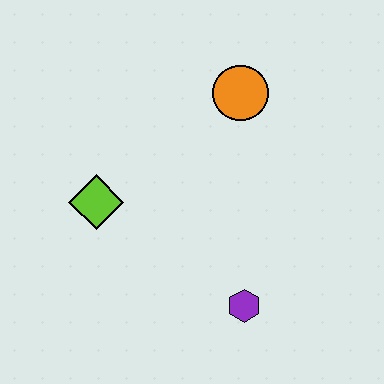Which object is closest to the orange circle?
The lime diamond is closest to the orange circle.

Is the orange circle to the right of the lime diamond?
Yes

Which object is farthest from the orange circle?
The purple hexagon is farthest from the orange circle.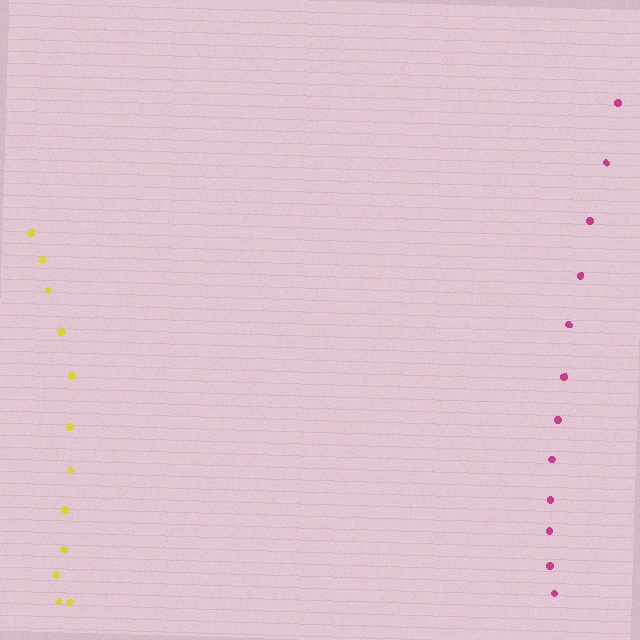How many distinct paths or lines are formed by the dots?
There are 2 distinct paths.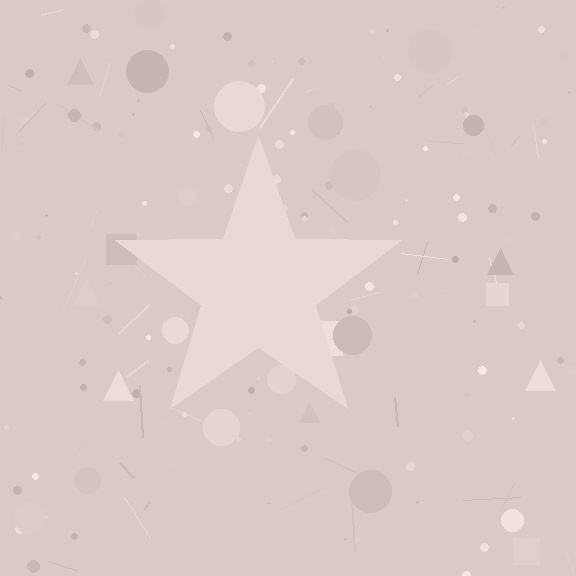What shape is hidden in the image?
A star is hidden in the image.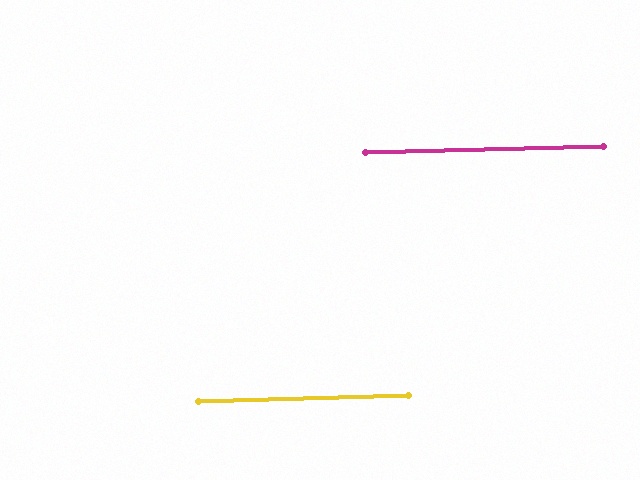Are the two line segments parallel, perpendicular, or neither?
Parallel — their directions differ by only 0.4°.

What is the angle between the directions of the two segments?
Approximately 0 degrees.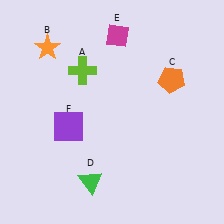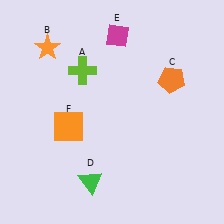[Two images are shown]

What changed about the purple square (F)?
In Image 1, F is purple. In Image 2, it changed to orange.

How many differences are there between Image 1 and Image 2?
There is 1 difference between the two images.